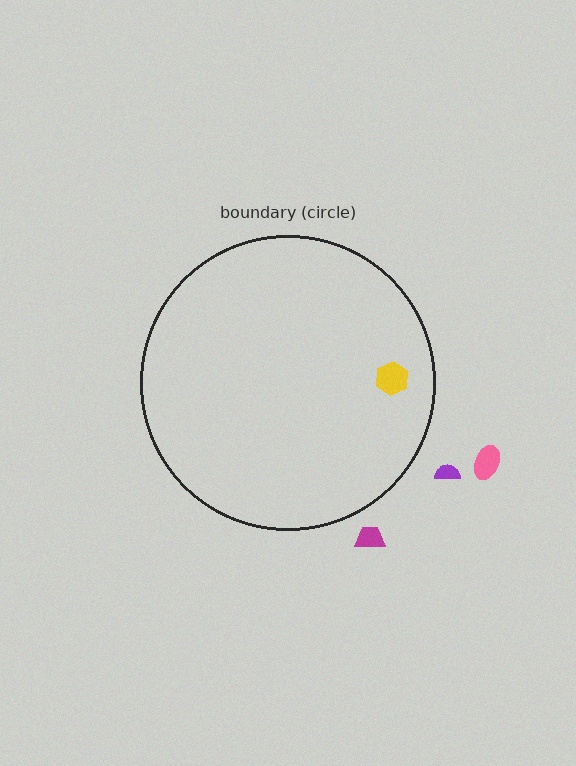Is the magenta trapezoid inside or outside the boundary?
Outside.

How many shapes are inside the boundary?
1 inside, 3 outside.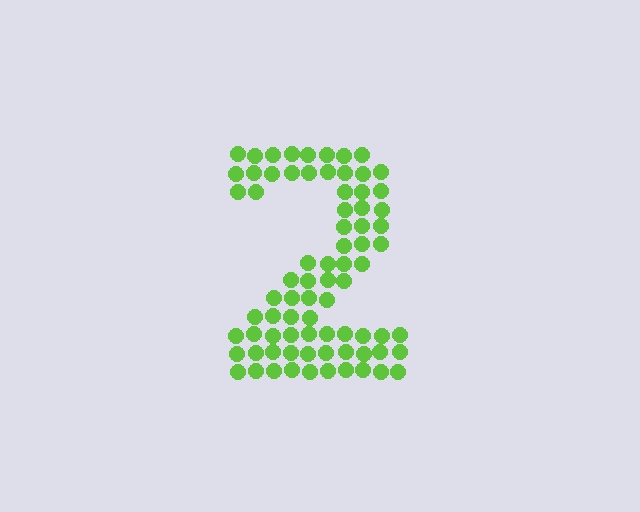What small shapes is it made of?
It is made of small circles.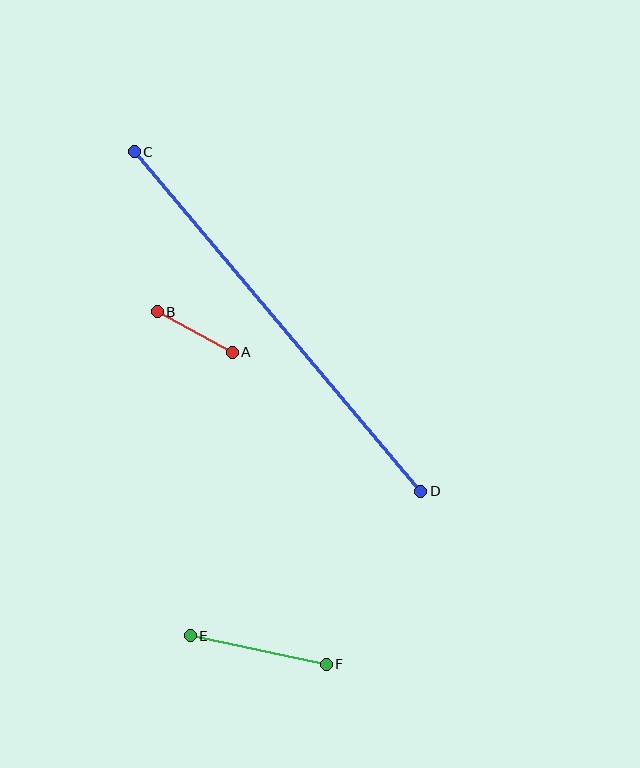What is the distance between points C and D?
The distance is approximately 444 pixels.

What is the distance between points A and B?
The distance is approximately 85 pixels.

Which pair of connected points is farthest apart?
Points C and D are farthest apart.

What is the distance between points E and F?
The distance is approximately 139 pixels.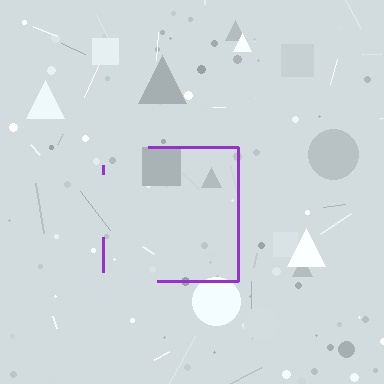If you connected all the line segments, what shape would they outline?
They would outline a square.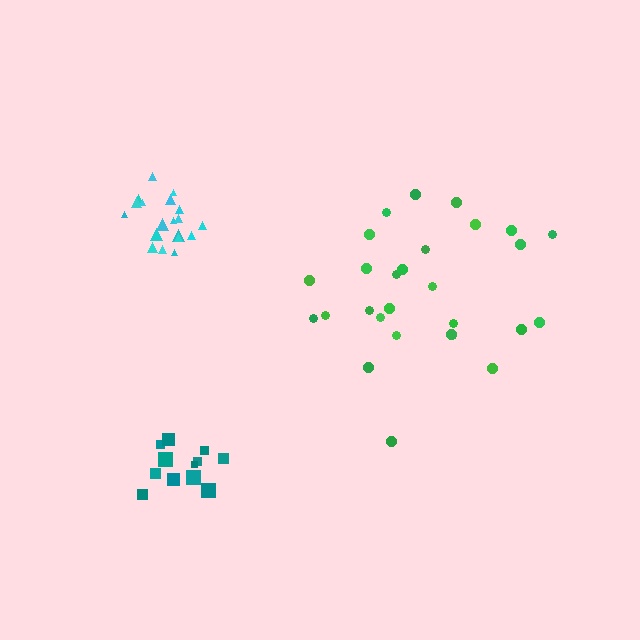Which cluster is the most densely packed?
Cyan.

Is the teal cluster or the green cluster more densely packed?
Teal.